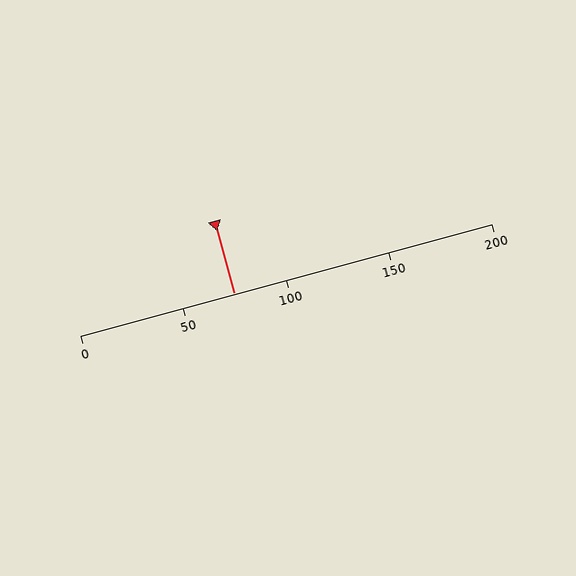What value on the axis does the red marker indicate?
The marker indicates approximately 75.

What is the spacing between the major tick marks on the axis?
The major ticks are spaced 50 apart.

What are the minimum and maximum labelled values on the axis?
The axis runs from 0 to 200.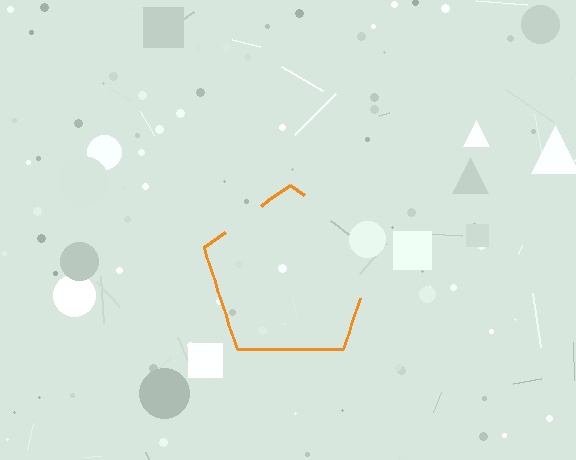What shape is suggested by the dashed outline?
The dashed outline suggests a pentagon.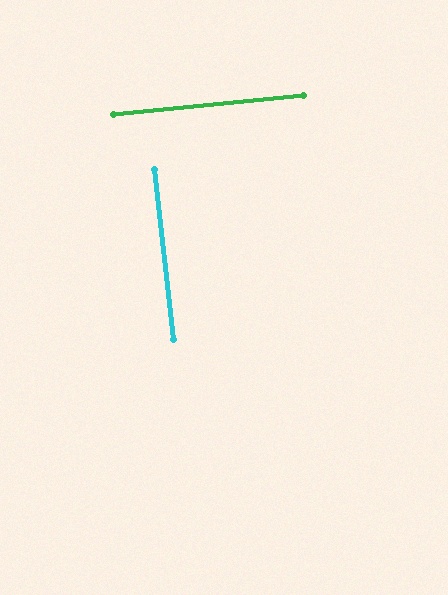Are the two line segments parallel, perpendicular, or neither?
Perpendicular — they meet at approximately 89°.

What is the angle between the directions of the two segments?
Approximately 89 degrees.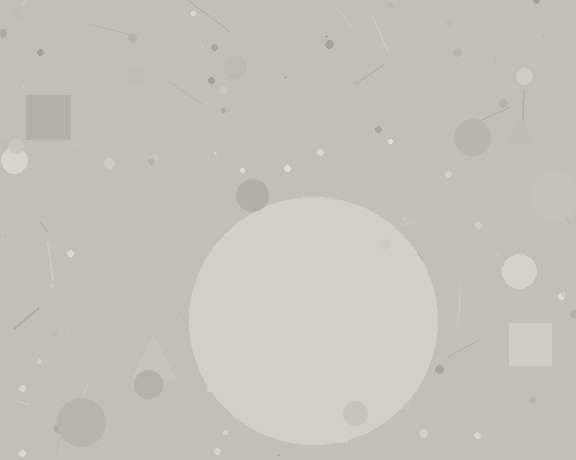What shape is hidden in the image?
A circle is hidden in the image.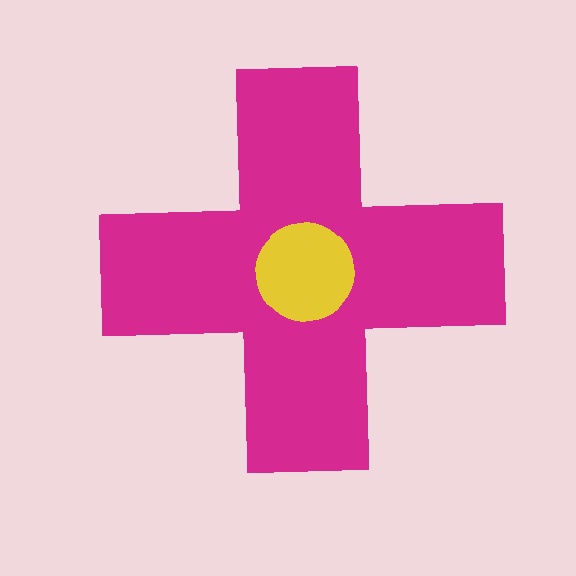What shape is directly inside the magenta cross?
The yellow circle.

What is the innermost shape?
The yellow circle.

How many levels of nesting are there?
2.